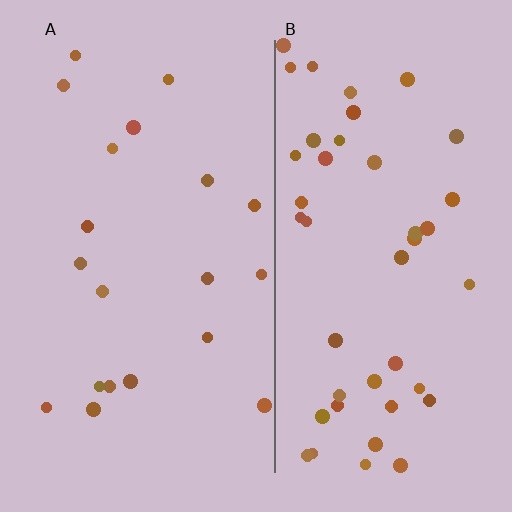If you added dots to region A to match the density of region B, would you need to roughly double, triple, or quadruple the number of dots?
Approximately double.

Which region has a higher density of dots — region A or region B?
B (the right).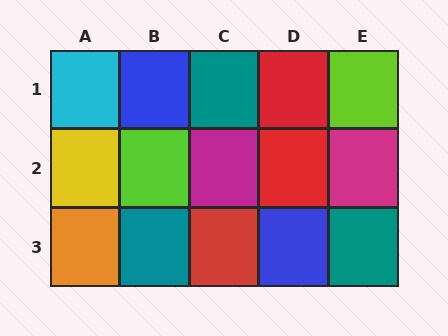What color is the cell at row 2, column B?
Lime.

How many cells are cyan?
1 cell is cyan.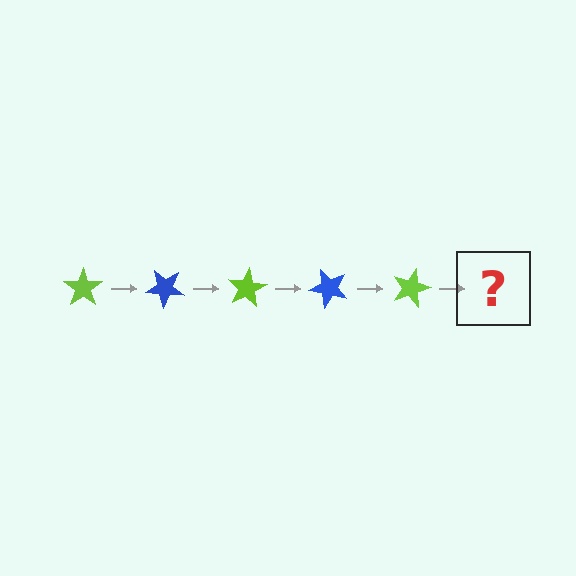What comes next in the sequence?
The next element should be a blue star, rotated 200 degrees from the start.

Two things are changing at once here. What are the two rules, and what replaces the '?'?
The two rules are that it rotates 40 degrees each step and the color cycles through lime and blue. The '?' should be a blue star, rotated 200 degrees from the start.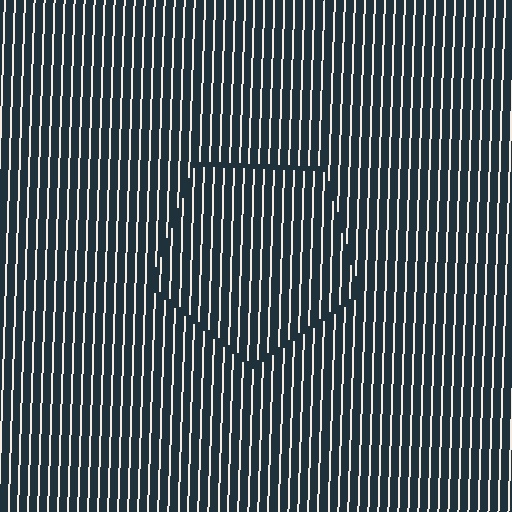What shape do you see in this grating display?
An illusory pentagon. The interior of the shape contains the same grating, shifted by half a period — the contour is defined by the phase discontinuity where line-ends from the inner and outer gratings abut.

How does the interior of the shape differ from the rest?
The interior of the shape contains the same grating, shifted by half a period — the contour is defined by the phase discontinuity where line-ends from the inner and outer gratings abut.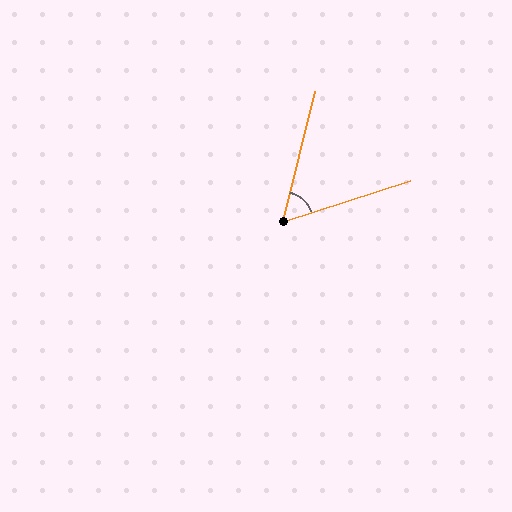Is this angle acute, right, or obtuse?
It is acute.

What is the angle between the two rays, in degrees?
Approximately 58 degrees.